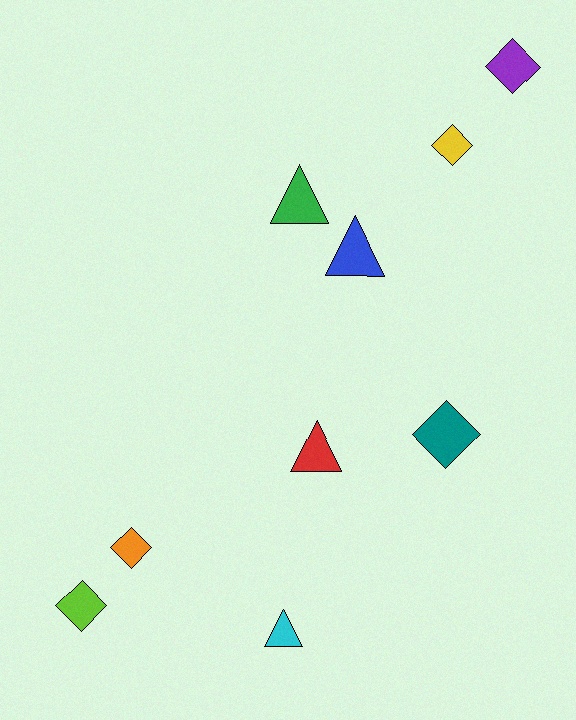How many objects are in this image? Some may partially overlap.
There are 9 objects.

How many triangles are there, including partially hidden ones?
There are 4 triangles.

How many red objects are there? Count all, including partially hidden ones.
There is 1 red object.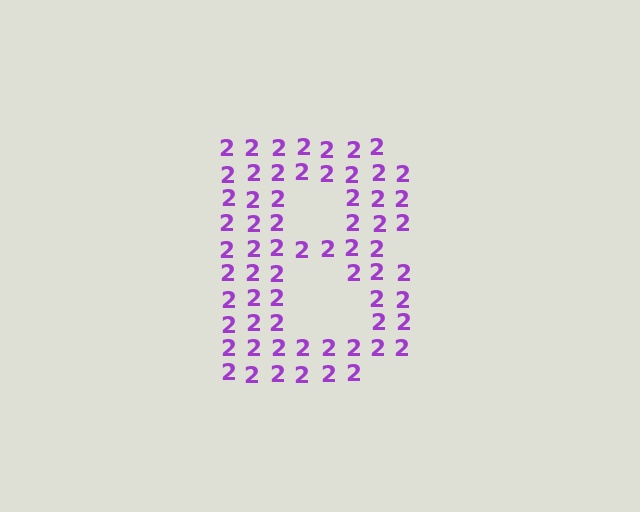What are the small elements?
The small elements are digit 2's.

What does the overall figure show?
The overall figure shows the letter B.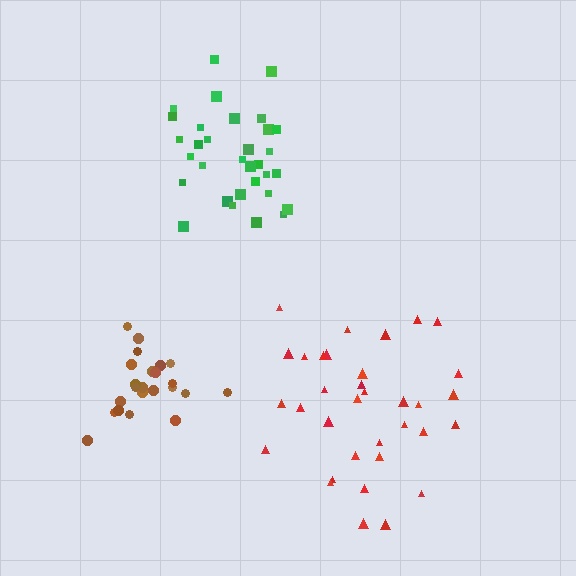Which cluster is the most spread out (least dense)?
Red.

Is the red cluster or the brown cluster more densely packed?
Brown.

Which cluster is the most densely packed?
Green.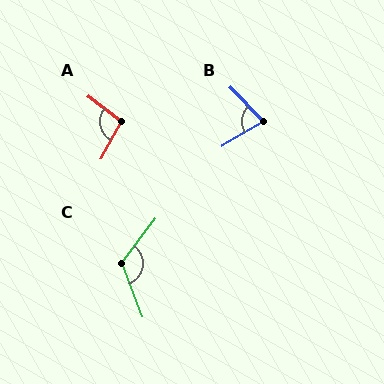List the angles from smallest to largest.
B (77°), A (99°), C (122°).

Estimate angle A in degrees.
Approximately 99 degrees.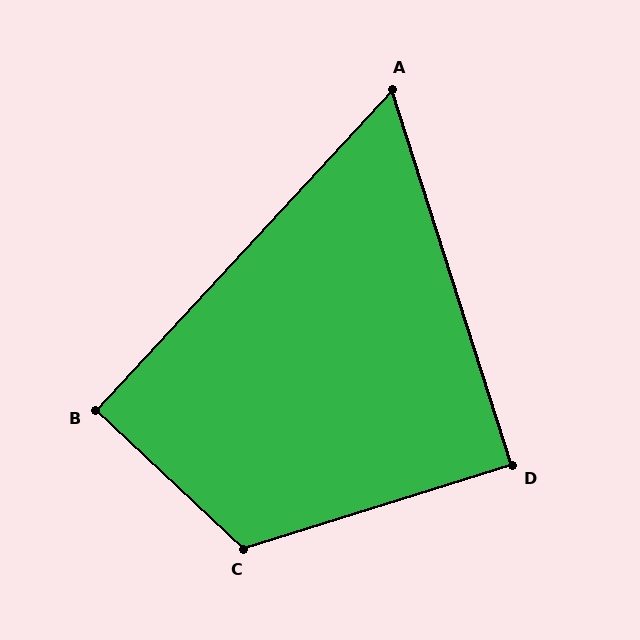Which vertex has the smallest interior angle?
A, at approximately 60 degrees.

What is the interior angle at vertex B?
Approximately 91 degrees (approximately right).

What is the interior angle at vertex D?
Approximately 89 degrees (approximately right).